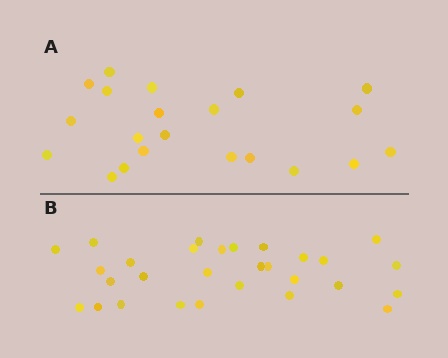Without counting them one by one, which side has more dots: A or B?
Region B (the bottom region) has more dots.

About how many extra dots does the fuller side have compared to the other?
Region B has roughly 8 or so more dots than region A.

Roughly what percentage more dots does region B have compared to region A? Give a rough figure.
About 40% more.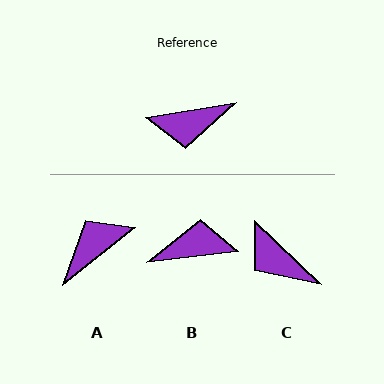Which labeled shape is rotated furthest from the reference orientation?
B, about 178 degrees away.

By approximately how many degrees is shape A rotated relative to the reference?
Approximately 151 degrees clockwise.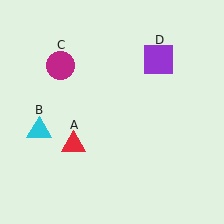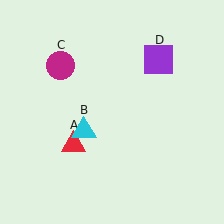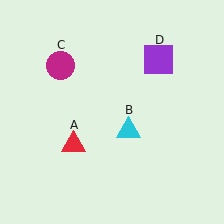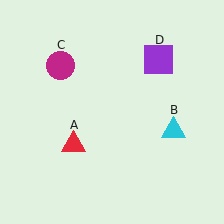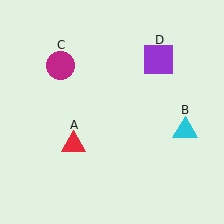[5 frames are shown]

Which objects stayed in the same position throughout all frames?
Red triangle (object A) and magenta circle (object C) and purple square (object D) remained stationary.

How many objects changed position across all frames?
1 object changed position: cyan triangle (object B).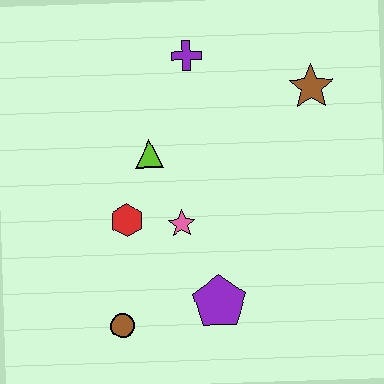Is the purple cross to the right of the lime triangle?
Yes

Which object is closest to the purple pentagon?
The pink star is closest to the purple pentagon.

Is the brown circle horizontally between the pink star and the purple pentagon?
No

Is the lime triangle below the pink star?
No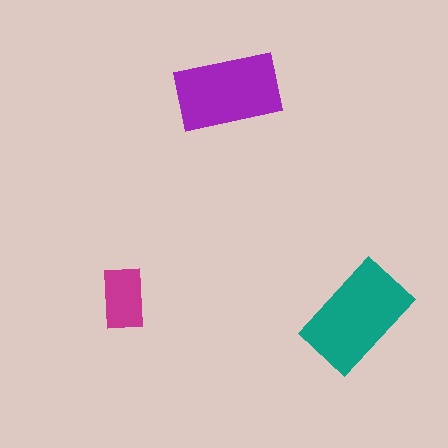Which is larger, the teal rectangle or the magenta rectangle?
The teal one.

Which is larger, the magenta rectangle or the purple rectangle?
The purple one.